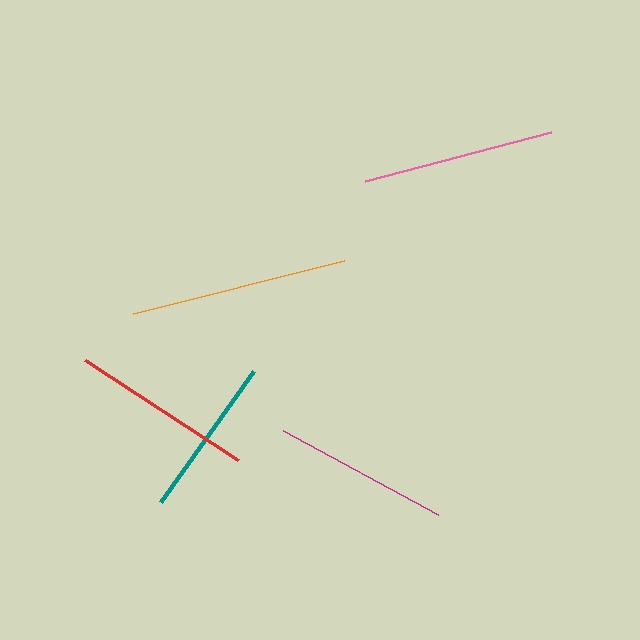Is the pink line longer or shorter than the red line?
The pink line is longer than the red line.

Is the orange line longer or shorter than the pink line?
The orange line is longer than the pink line.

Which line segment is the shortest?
The teal line is the shortest at approximately 161 pixels.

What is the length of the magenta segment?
The magenta segment is approximately 176 pixels long.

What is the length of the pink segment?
The pink segment is approximately 193 pixels long.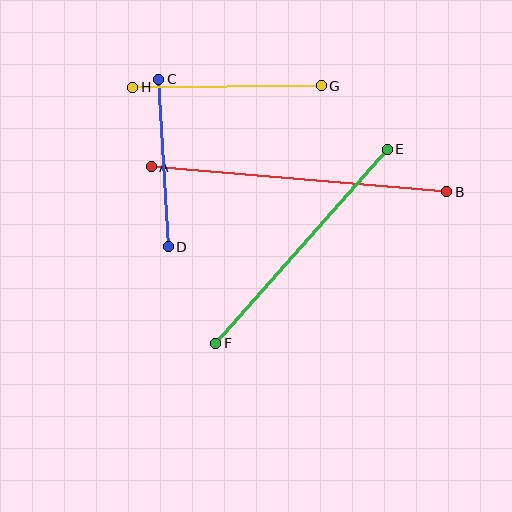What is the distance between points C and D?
The distance is approximately 168 pixels.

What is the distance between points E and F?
The distance is approximately 259 pixels.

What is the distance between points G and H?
The distance is approximately 189 pixels.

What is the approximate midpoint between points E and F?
The midpoint is at approximately (302, 246) pixels.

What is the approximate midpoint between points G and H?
The midpoint is at approximately (227, 87) pixels.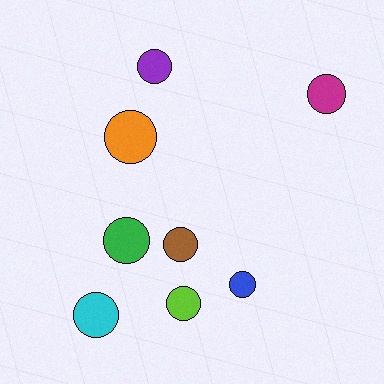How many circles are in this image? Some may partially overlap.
There are 8 circles.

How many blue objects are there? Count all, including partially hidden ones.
There is 1 blue object.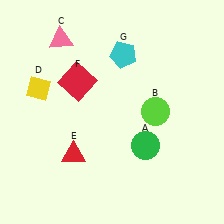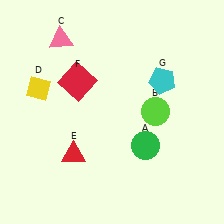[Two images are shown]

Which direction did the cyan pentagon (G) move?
The cyan pentagon (G) moved right.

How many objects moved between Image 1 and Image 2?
1 object moved between the two images.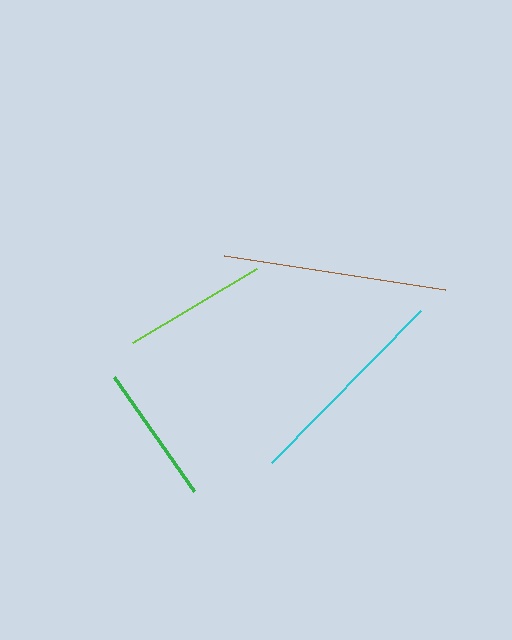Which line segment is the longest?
The brown line is the longest at approximately 224 pixels.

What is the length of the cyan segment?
The cyan segment is approximately 213 pixels long.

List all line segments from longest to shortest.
From longest to shortest: brown, cyan, lime, green.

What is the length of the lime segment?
The lime segment is approximately 144 pixels long.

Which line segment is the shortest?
The green line is the shortest at approximately 139 pixels.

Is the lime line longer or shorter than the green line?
The lime line is longer than the green line.